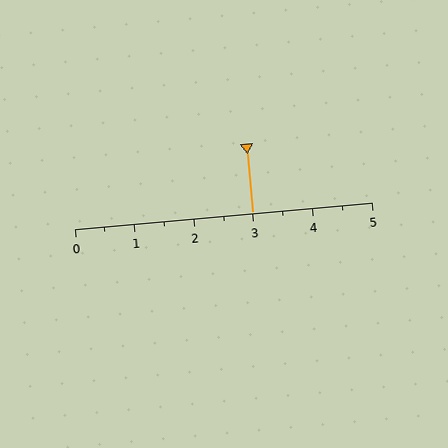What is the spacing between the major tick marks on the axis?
The major ticks are spaced 1 apart.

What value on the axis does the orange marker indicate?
The marker indicates approximately 3.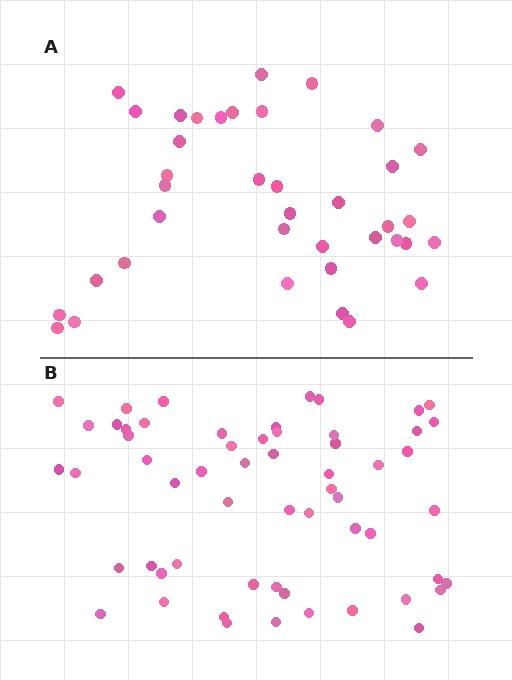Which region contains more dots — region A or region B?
Region B (the bottom region) has more dots.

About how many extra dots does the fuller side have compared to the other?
Region B has approximately 20 more dots than region A.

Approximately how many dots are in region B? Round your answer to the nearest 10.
About 60 dots. (The exact count is 58, which rounds to 60.)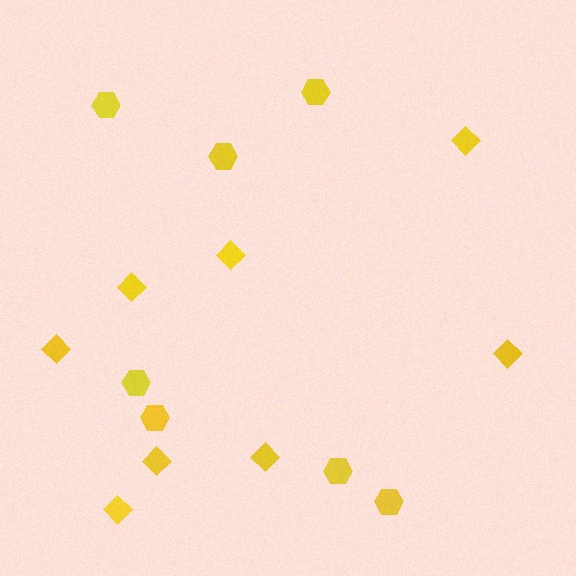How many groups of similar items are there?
There are 2 groups: one group of diamonds (8) and one group of hexagons (7).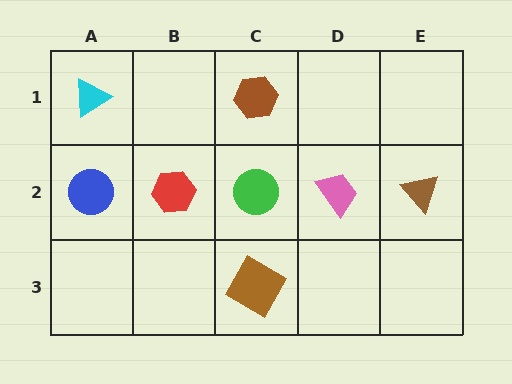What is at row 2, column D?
A pink trapezoid.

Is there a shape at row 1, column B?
No, that cell is empty.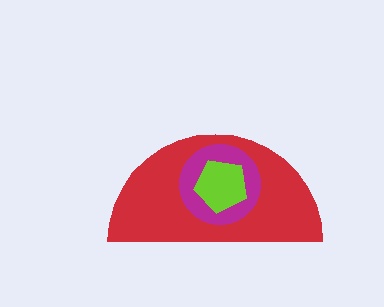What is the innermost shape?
The lime pentagon.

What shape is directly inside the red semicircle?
The magenta circle.